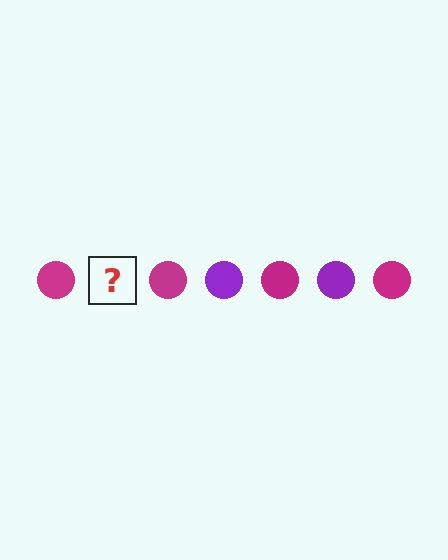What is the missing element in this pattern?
The missing element is a purple circle.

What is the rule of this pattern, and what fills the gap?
The rule is that the pattern cycles through magenta, purple circles. The gap should be filled with a purple circle.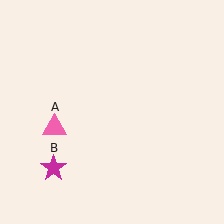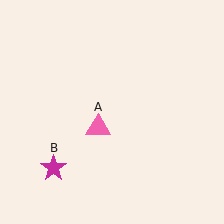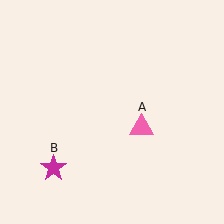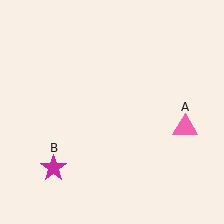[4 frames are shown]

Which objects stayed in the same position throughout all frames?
Magenta star (object B) remained stationary.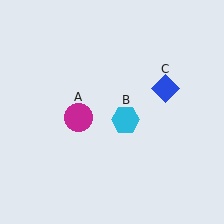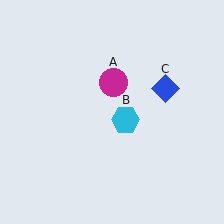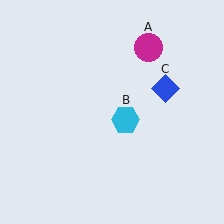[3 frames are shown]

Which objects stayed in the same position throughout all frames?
Cyan hexagon (object B) and blue diamond (object C) remained stationary.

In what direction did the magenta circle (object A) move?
The magenta circle (object A) moved up and to the right.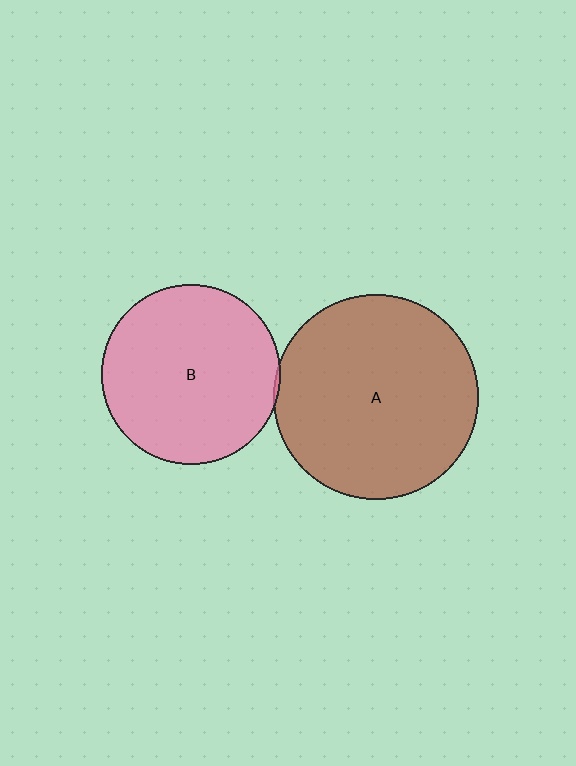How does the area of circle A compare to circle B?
Approximately 1.3 times.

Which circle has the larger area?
Circle A (brown).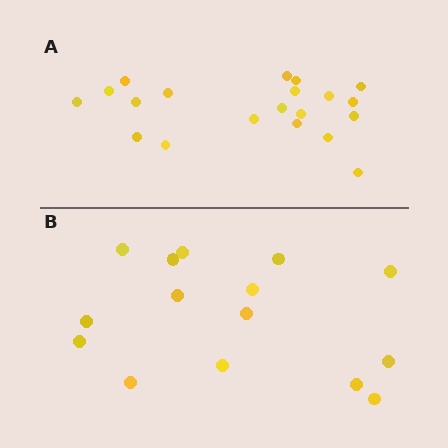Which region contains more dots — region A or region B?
Region A (the top region) has more dots.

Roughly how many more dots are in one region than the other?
Region A has about 5 more dots than region B.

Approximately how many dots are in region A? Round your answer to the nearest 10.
About 20 dots.